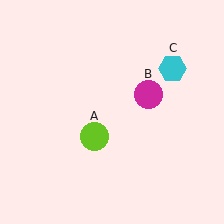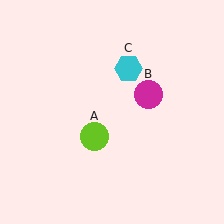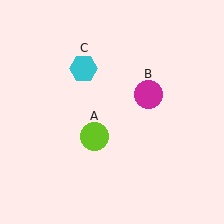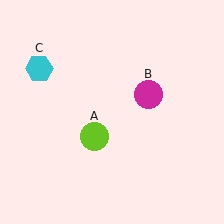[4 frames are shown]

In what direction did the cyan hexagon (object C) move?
The cyan hexagon (object C) moved left.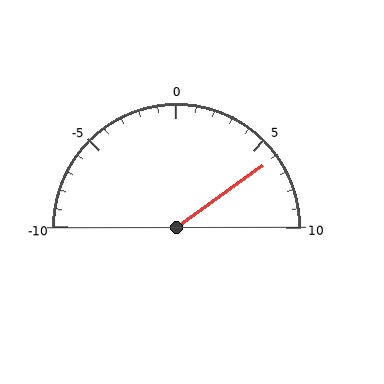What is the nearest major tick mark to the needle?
The nearest major tick mark is 5.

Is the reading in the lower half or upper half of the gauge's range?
The reading is in the upper half of the range (-10 to 10).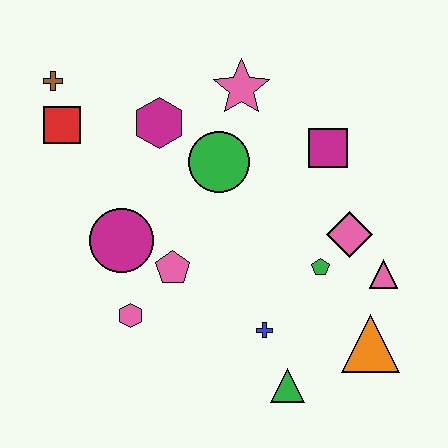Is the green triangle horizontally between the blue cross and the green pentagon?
Yes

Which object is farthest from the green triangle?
The brown cross is farthest from the green triangle.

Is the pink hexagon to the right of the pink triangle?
No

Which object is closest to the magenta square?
The pink diamond is closest to the magenta square.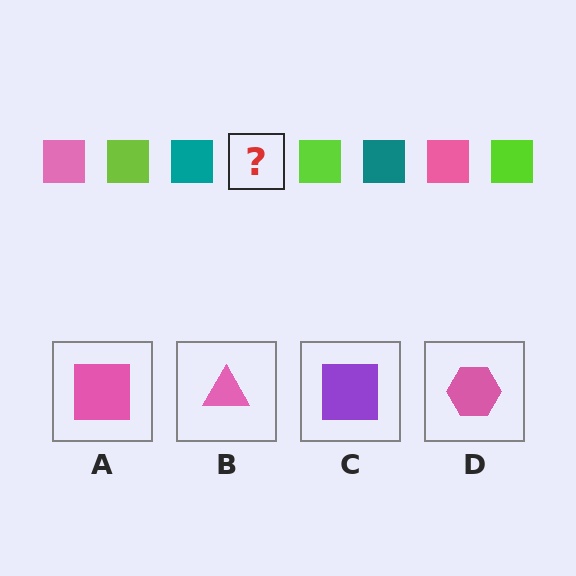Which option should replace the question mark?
Option A.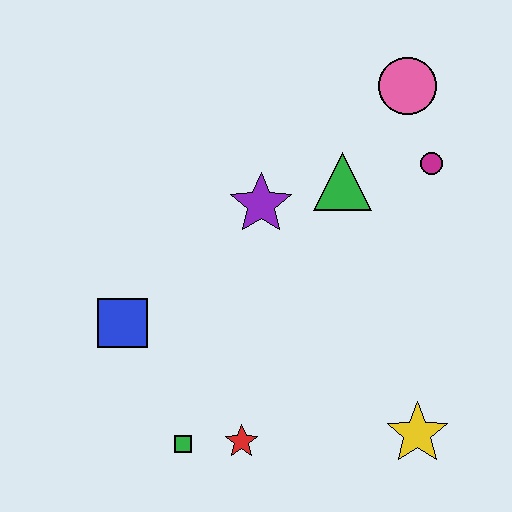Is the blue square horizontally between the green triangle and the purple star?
No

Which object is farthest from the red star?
The pink circle is farthest from the red star.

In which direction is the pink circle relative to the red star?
The pink circle is above the red star.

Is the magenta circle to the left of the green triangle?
No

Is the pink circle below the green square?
No